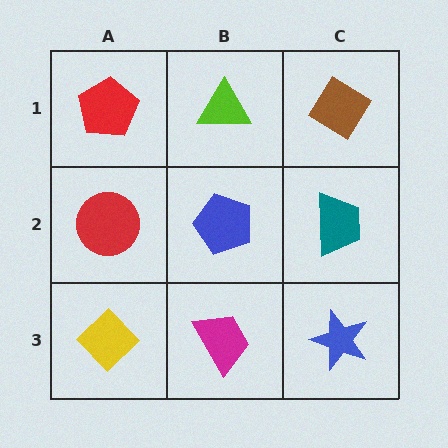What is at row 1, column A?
A red pentagon.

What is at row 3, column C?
A blue star.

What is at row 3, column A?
A yellow diamond.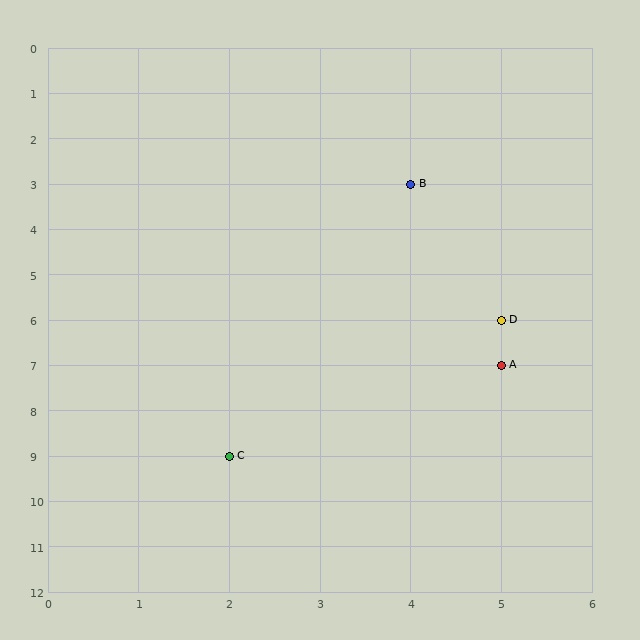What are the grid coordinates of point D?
Point D is at grid coordinates (5, 6).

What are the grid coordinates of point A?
Point A is at grid coordinates (5, 7).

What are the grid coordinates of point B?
Point B is at grid coordinates (4, 3).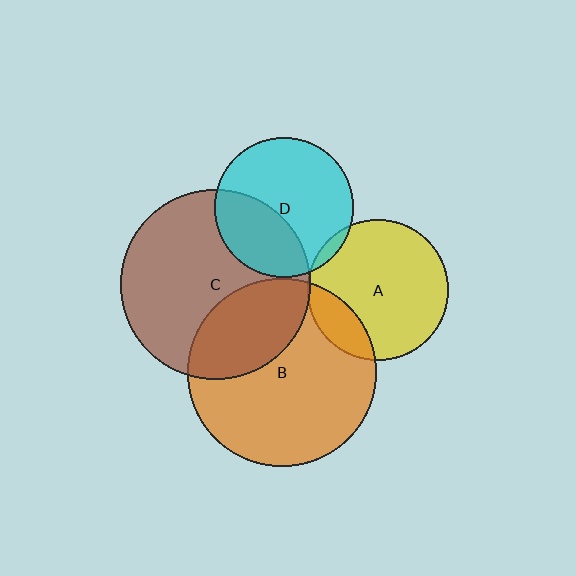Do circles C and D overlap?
Yes.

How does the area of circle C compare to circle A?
Approximately 1.8 times.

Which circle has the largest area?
Circle C (brown).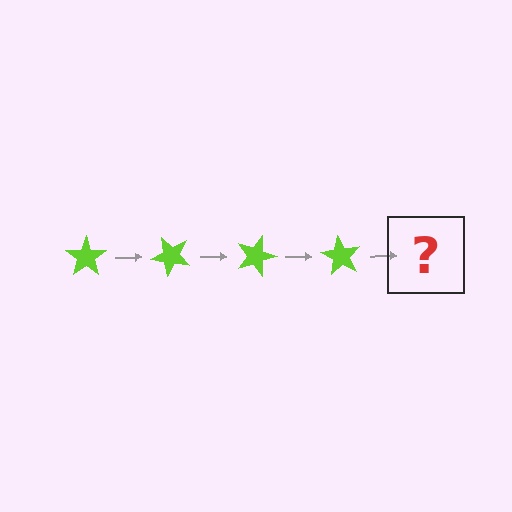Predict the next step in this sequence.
The next step is a lime star rotated 180 degrees.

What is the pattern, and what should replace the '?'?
The pattern is that the star rotates 45 degrees each step. The '?' should be a lime star rotated 180 degrees.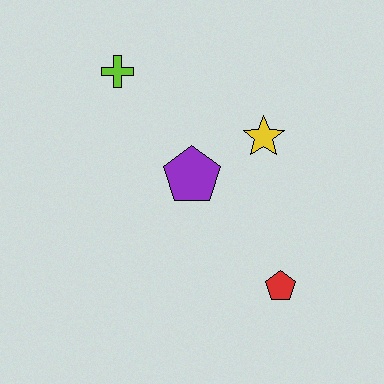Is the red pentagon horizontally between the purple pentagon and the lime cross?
No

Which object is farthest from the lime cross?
The red pentagon is farthest from the lime cross.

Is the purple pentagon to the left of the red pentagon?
Yes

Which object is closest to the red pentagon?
The purple pentagon is closest to the red pentagon.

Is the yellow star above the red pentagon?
Yes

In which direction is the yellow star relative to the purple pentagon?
The yellow star is to the right of the purple pentagon.